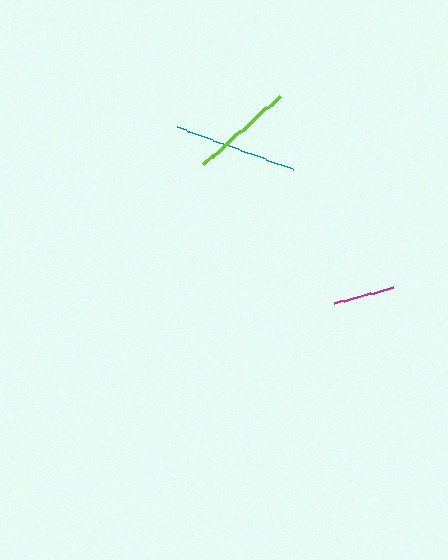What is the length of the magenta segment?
The magenta segment is approximately 60 pixels long.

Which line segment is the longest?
The teal line is the longest at approximately 123 pixels.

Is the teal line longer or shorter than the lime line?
The teal line is longer than the lime line.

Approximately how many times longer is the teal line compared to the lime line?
The teal line is approximately 1.2 times the length of the lime line.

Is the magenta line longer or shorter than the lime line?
The lime line is longer than the magenta line.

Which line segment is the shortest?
The magenta line is the shortest at approximately 60 pixels.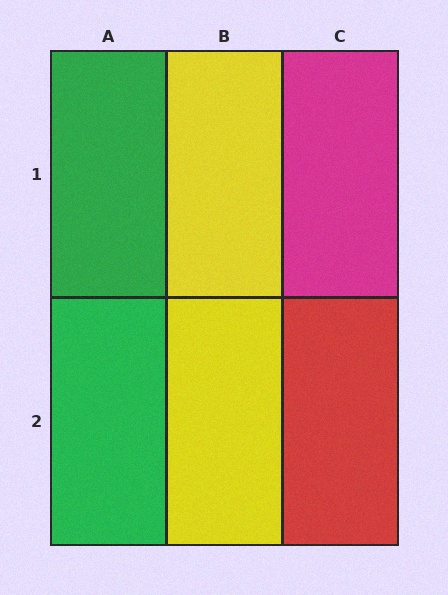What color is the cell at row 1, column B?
Yellow.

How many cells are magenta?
1 cell is magenta.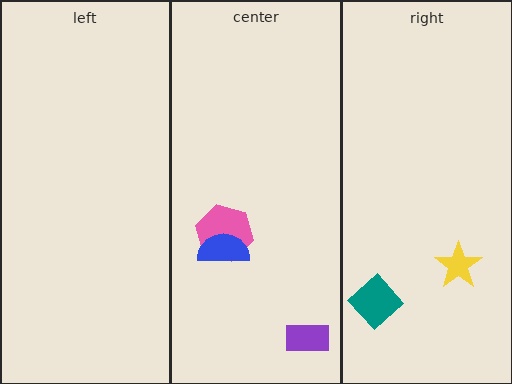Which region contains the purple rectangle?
The center region.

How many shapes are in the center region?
3.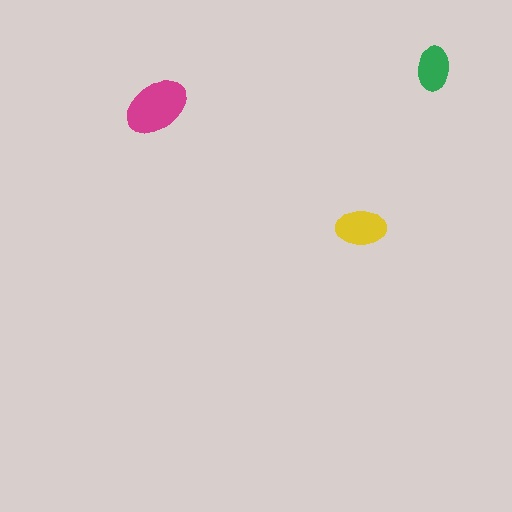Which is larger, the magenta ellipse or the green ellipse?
The magenta one.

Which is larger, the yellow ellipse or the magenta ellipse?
The magenta one.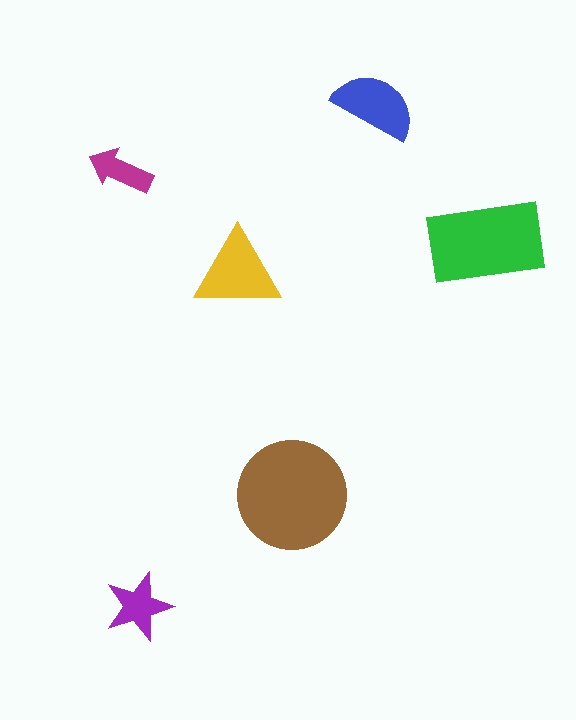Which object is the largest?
The brown circle.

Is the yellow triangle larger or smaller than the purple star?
Larger.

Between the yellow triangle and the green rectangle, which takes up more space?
The green rectangle.